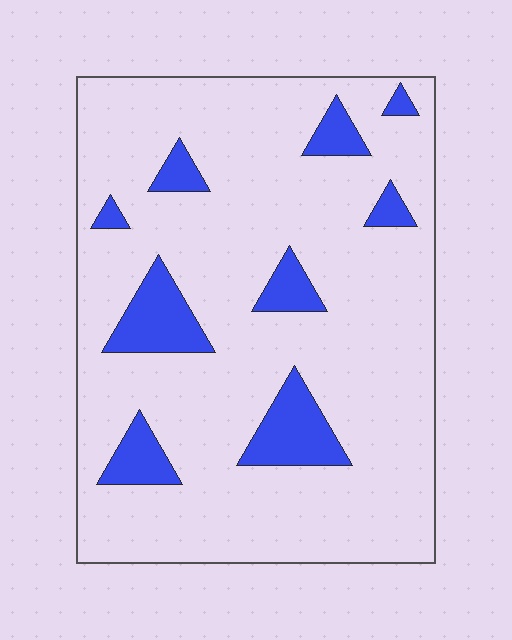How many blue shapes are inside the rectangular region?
9.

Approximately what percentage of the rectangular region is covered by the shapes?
Approximately 15%.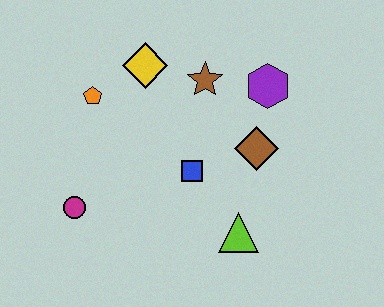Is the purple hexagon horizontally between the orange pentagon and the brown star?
No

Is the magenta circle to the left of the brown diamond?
Yes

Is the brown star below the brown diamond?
No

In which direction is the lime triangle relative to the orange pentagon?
The lime triangle is to the right of the orange pentagon.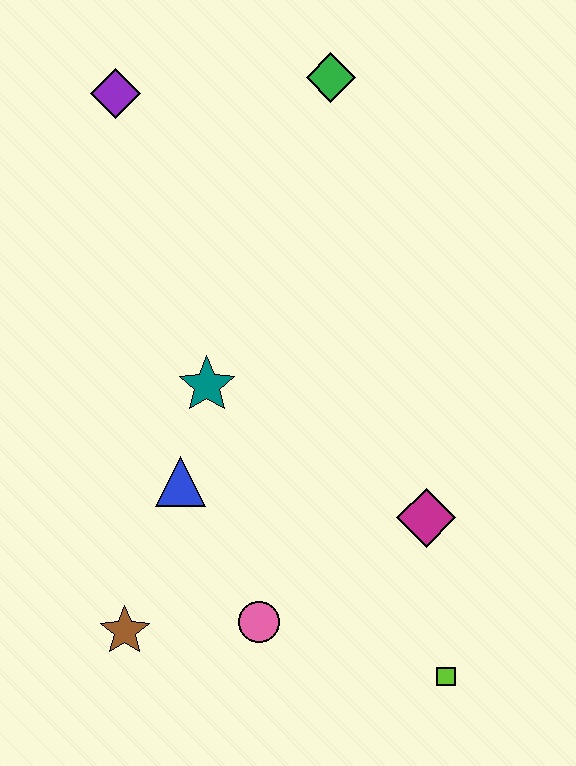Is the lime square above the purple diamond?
No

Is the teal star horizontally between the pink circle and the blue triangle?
Yes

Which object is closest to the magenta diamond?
The lime square is closest to the magenta diamond.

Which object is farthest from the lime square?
The purple diamond is farthest from the lime square.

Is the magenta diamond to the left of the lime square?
Yes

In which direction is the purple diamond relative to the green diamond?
The purple diamond is to the left of the green diamond.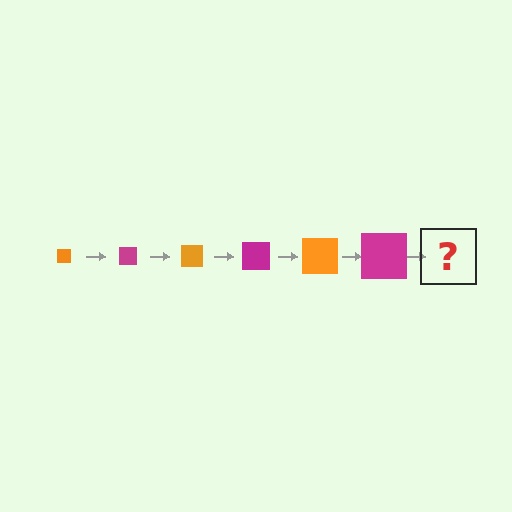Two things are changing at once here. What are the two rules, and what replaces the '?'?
The two rules are that the square grows larger each step and the color cycles through orange and magenta. The '?' should be an orange square, larger than the previous one.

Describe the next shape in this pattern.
It should be an orange square, larger than the previous one.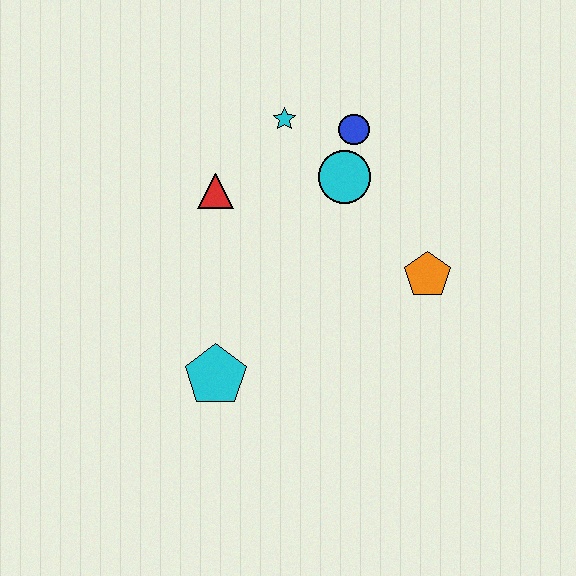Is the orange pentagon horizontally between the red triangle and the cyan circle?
No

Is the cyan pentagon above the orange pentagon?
No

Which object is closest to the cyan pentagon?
The red triangle is closest to the cyan pentagon.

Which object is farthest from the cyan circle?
The cyan pentagon is farthest from the cyan circle.